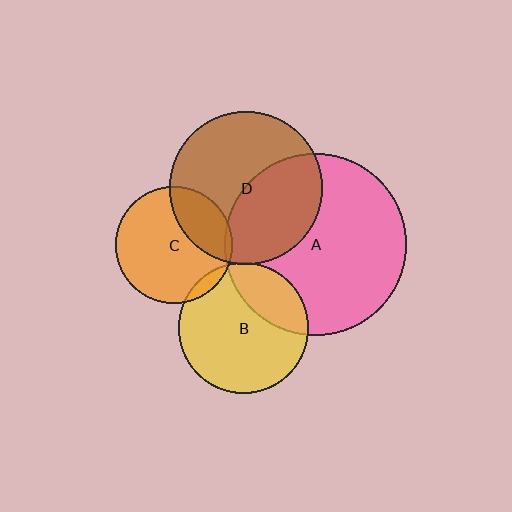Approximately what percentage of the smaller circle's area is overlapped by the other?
Approximately 5%.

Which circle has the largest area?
Circle A (pink).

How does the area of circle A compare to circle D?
Approximately 1.4 times.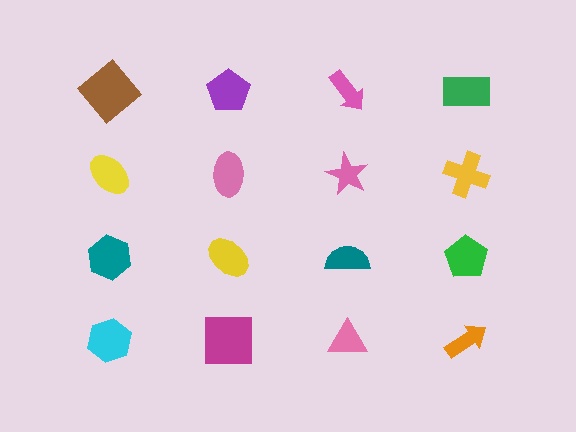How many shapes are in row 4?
4 shapes.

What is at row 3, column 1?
A teal hexagon.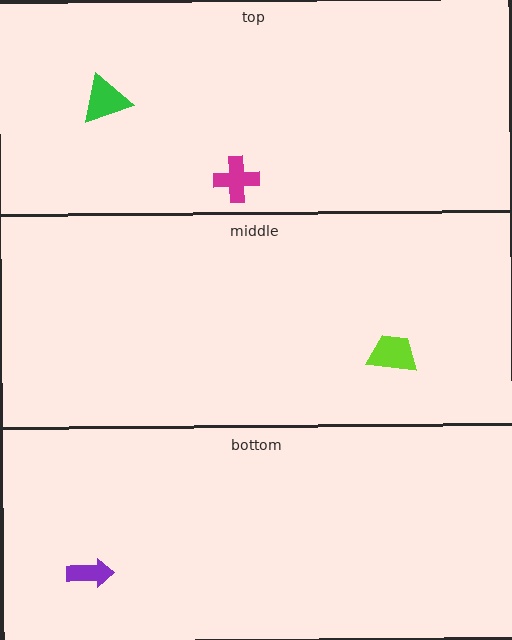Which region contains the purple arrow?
The bottom region.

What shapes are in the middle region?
The lime trapezoid.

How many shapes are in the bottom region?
1.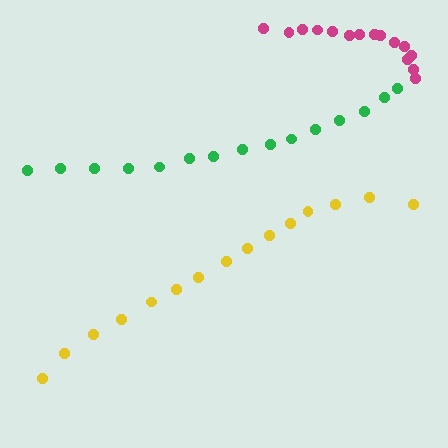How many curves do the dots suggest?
There are 3 distinct paths.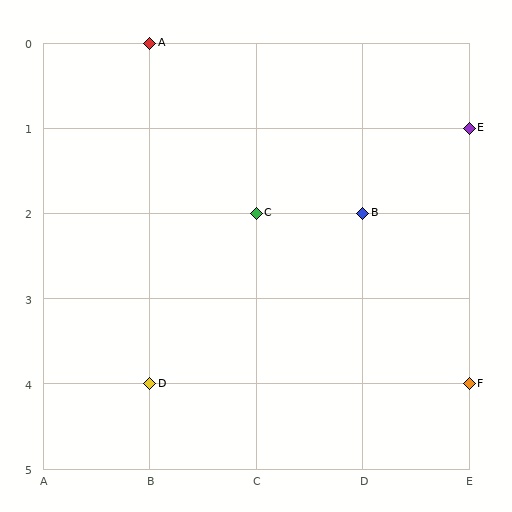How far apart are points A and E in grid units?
Points A and E are 3 columns and 1 row apart (about 3.2 grid units diagonally).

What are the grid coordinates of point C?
Point C is at grid coordinates (C, 2).